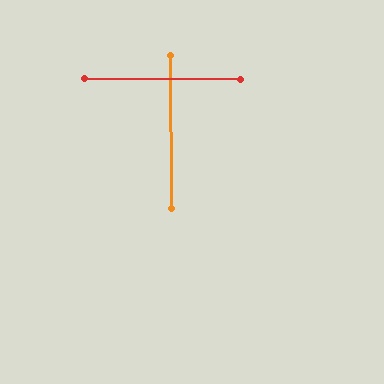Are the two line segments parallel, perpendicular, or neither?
Perpendicular — they meet at approximately 89°.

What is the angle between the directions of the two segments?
Approximately 89 degrees.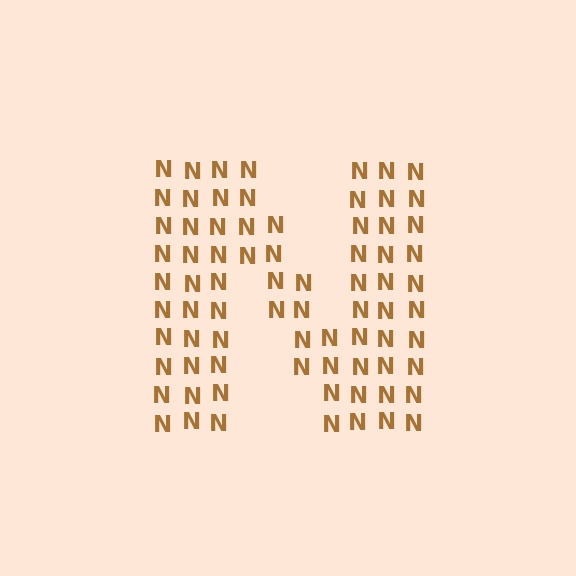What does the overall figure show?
The overall figure shows the letter N.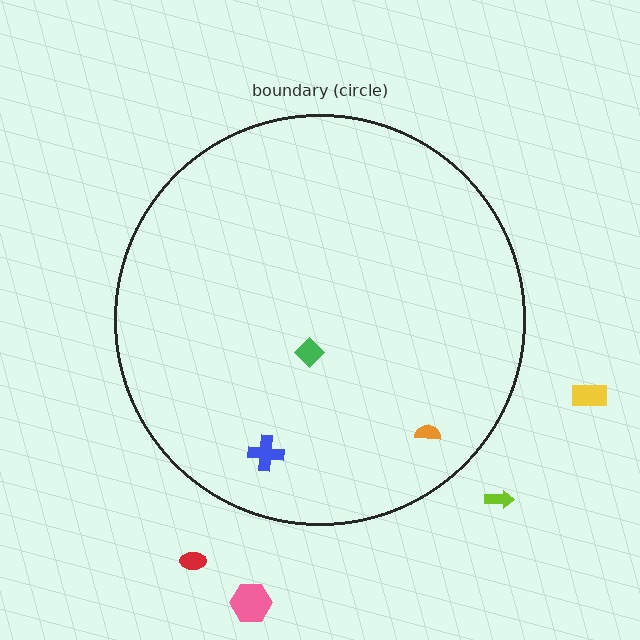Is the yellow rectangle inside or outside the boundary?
Outside.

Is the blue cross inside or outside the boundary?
Inside.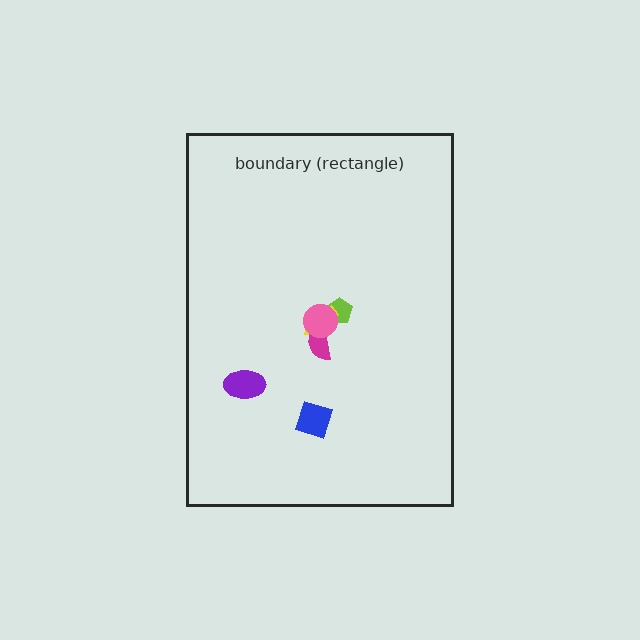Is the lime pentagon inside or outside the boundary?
Inside.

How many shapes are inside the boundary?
6 inside, 0 outside.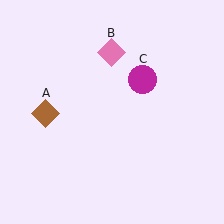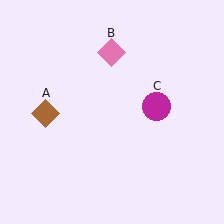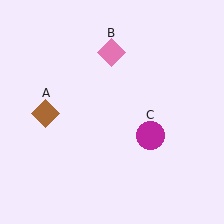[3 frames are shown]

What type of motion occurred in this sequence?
The magenta circle (object C) rotated clockwise around the center of the scene.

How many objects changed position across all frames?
1 object changed position: magenta circle (object C).